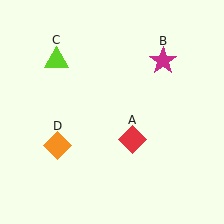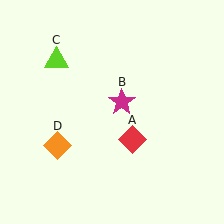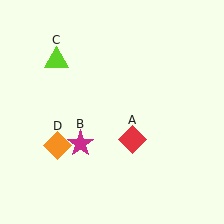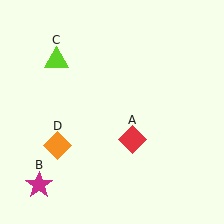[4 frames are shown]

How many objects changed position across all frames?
1 object changed position: magenta star (object B).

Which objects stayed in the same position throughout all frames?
Red diamond (object A) and lime triangle (object C) and orange diamond (object D) remained stationary.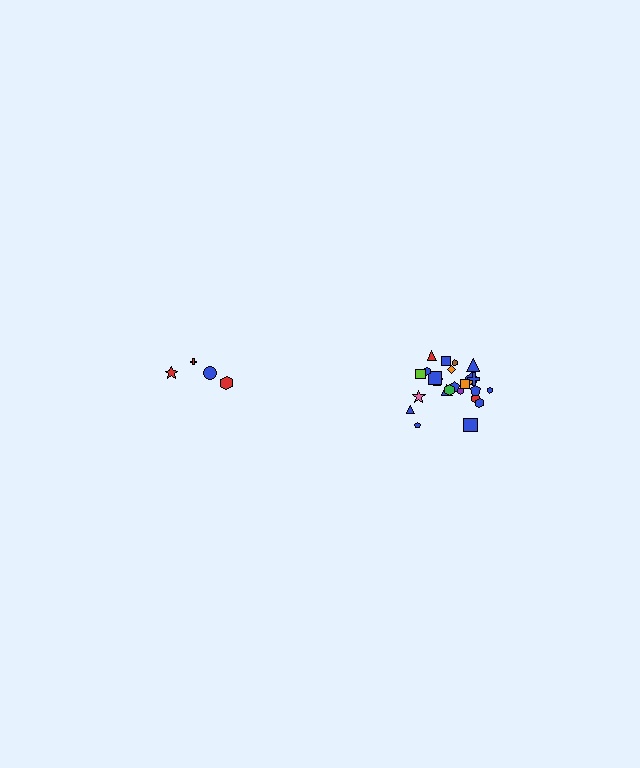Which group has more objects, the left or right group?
The right group.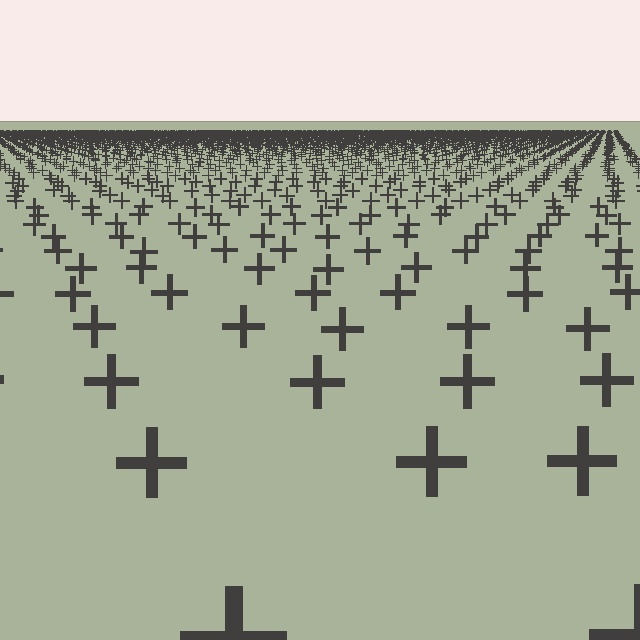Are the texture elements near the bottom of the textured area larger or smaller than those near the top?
Larger. Near the bottom, elements are closer to the viewer and appear at a bigger on-screen size.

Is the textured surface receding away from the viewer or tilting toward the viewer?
The surface is receding away from the viewer. Texture elements get smaller and denser toward the top.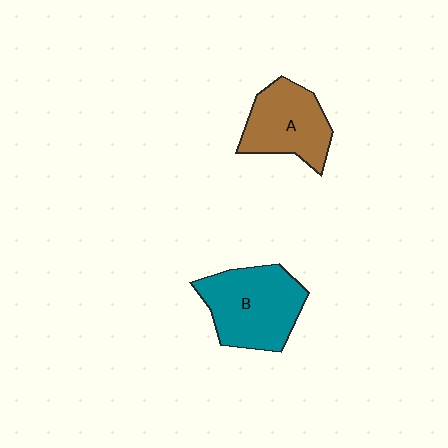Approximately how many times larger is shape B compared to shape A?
Approximately 1.3 times.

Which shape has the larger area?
Shape B (teal).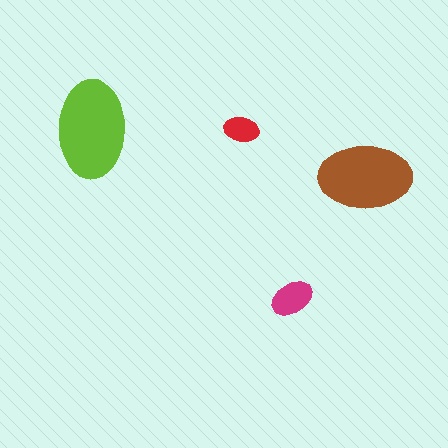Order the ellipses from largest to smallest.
the lime one, the brown one, the magenta one, the red one.